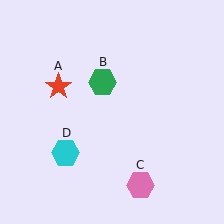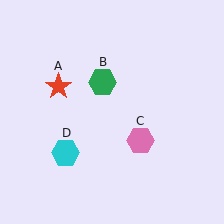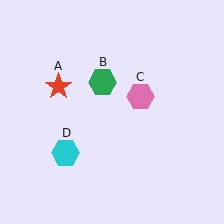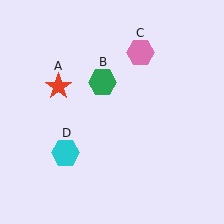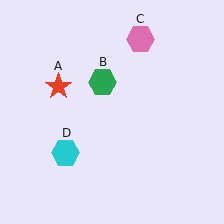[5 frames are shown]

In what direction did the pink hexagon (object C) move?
The pink hexagon (object C) moved up.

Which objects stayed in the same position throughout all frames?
Red star (object A) and green hexagon (object B) and cyan hexagon (object D) remained stationary.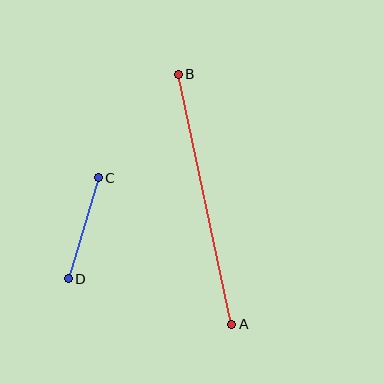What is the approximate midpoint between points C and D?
The midpoint is at approximately (83, 228) pixels.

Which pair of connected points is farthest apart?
Points A and B are farthest apart.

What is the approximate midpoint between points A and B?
The midpoint is at approximately (205, 199) pixels.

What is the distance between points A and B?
The distance is approximately 255 pixels.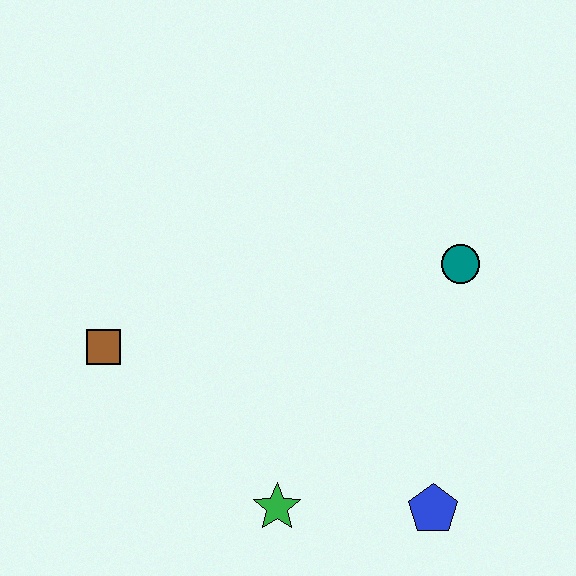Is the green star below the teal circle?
Yes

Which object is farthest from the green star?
The teal circle is farthest from the green star.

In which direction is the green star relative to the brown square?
The green star is to the right of the brown square.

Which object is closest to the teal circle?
The blue pentagon is closest to the teal circle.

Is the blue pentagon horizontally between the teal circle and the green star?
Yes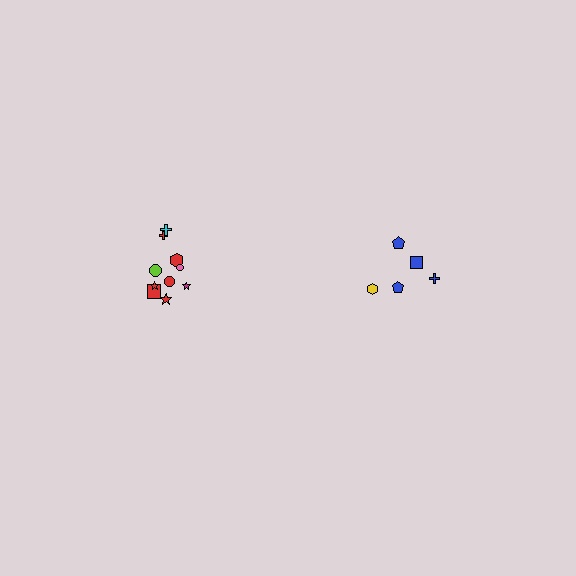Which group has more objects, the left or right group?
The left group.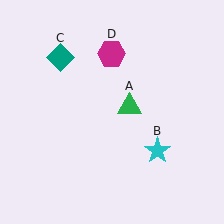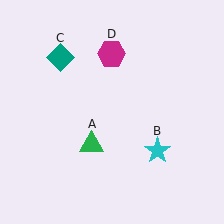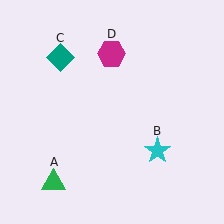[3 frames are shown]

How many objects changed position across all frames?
1 object changed position: green triangle (object A).